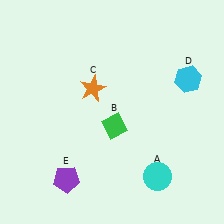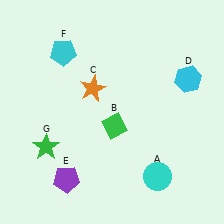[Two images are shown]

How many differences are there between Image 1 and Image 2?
There are 2 differences between the two images.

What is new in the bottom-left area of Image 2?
A green star (G) was added in the bottom-left area of Image 2.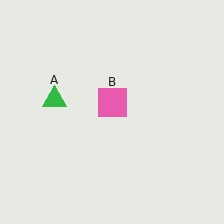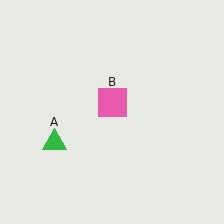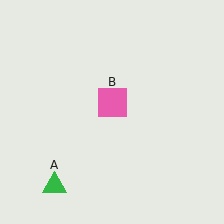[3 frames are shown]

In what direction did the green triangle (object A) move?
The green triangle (object A) moved down.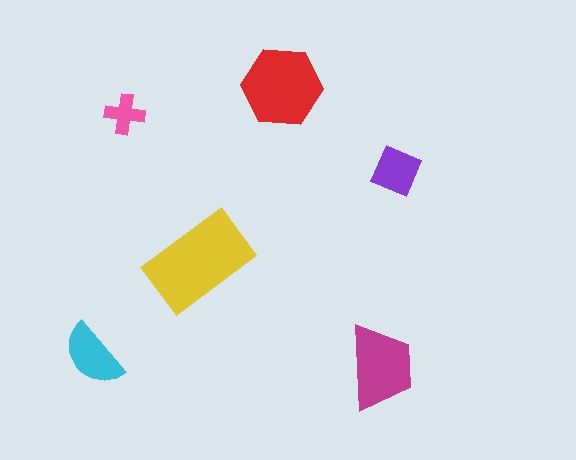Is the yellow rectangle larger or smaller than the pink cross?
Larger.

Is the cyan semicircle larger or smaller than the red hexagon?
Smaller.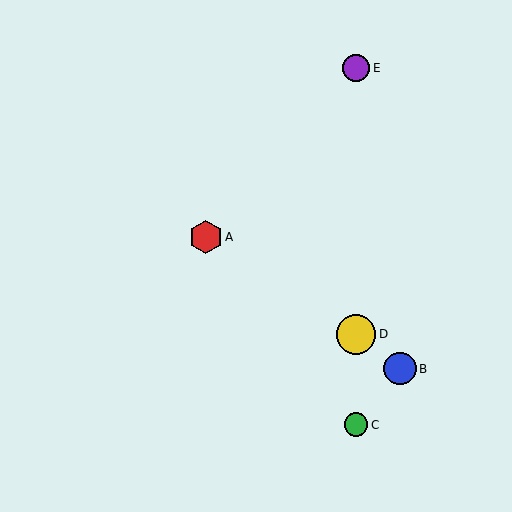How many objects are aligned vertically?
3 objects (C, D, E) are aligned vertically.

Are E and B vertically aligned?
No, E is at x≈356 and B is at x≈400.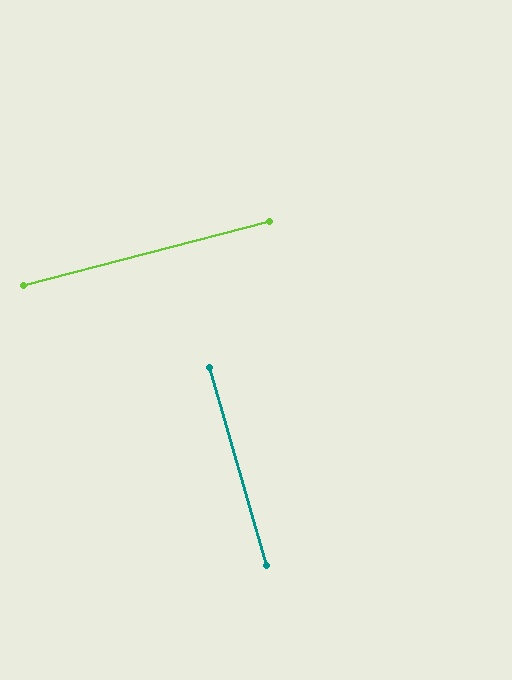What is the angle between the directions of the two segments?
Approximately 88 degrees.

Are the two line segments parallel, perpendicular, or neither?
Perpendicular — they meet at approximately 88°.